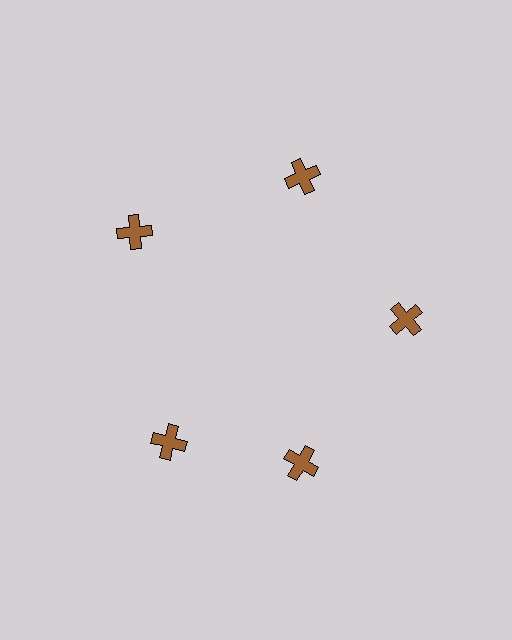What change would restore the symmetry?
The symmetry would be restored by rotating it back into even spacing with its neighbors so that all 5 crosses sit at equal angles and equal distance from the center.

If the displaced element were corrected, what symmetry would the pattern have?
It would have 5-fold rotational symmetry — the pattern would map onto itself every 72 degrees.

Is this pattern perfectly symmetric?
No. The 5 brown crosses are arranged in a ring, but one element near the 8 o'clock position is rotated out of alignment along the ring, breaking the 5-fold rotational symmetry.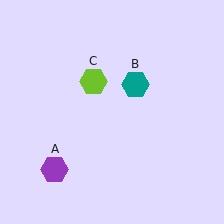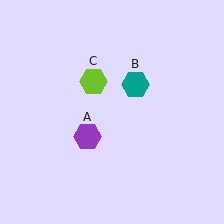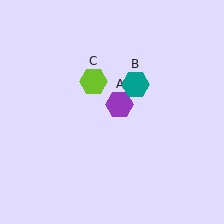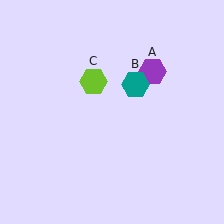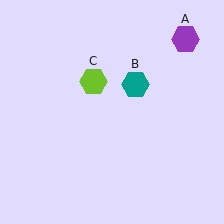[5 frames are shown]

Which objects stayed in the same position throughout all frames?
Teal hexagon (object B) and lime hexagon (object C) remained stationary.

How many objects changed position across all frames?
1 object changed position: purple hexagon (object A).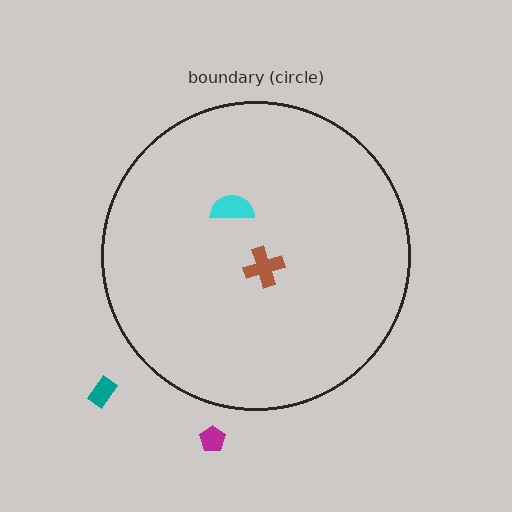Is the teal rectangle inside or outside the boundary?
Outside.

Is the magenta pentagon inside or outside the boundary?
Outside.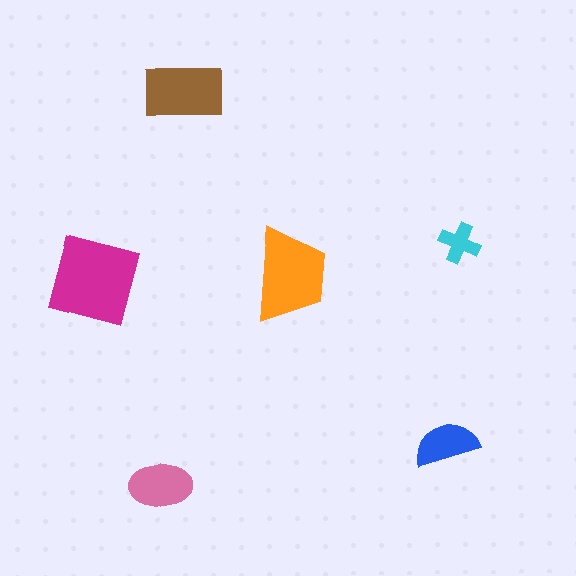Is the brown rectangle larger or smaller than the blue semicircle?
Larger.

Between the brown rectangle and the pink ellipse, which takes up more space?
The brown rectangle.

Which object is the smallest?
The cyan cross.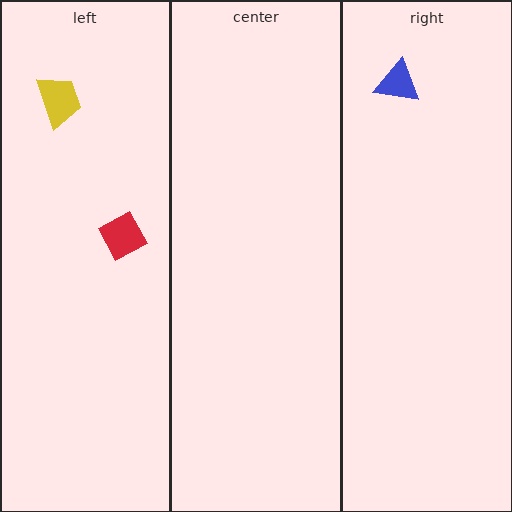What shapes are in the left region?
The yellow trapezoid, the red diamond.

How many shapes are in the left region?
2.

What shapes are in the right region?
The blue triangle.